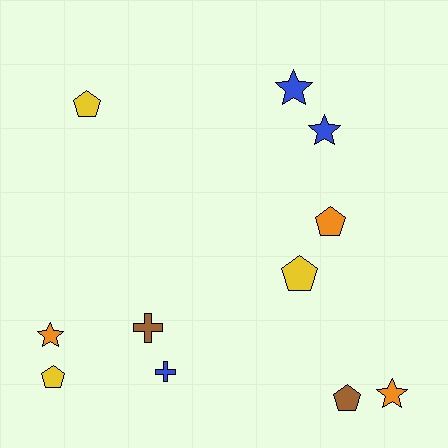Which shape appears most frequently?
Pentagon, with 5 objects.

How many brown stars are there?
There are no brown stars.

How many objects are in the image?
There are 11 objects.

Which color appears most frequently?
Orange, with 3 objects.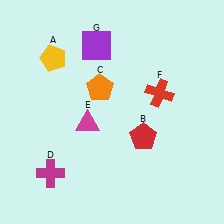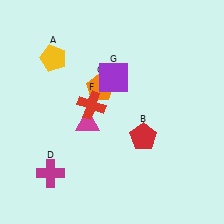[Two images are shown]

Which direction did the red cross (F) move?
The red cross (F) moved left.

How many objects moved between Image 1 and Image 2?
2 objects moved between the two images.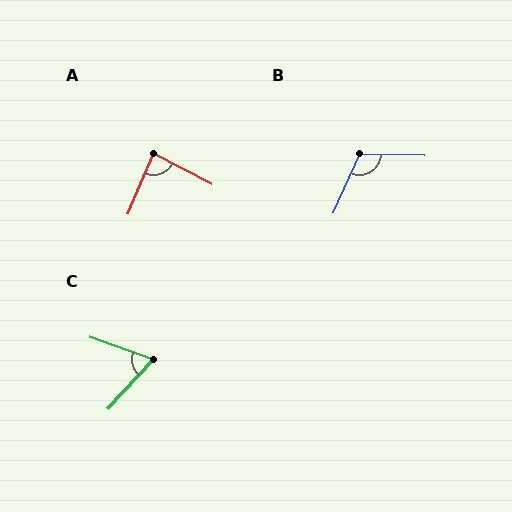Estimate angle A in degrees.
Approximately 86 degrees.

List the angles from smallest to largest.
C (66°), A (86°), B (113°).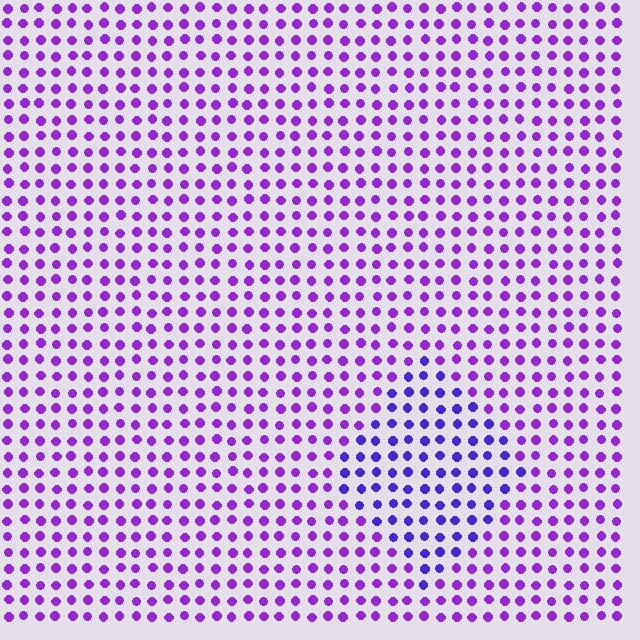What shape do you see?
I see a diamond.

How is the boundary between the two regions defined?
The boundary is defined purely by a slight shift in hue (about 28 degrees). Spacing, size, and orientation are identical on both sides.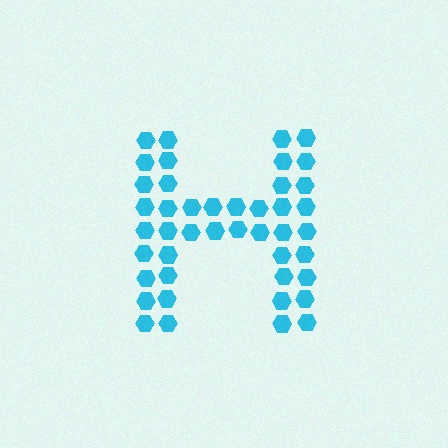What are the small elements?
The small elements are hexagons.